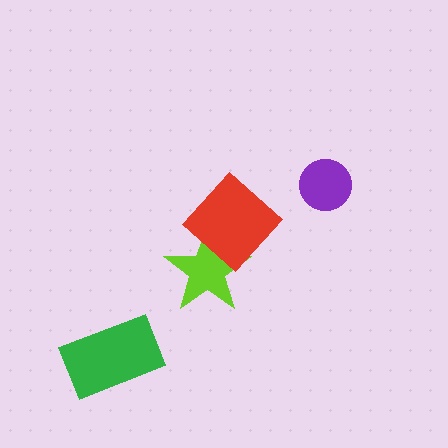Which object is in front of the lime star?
The red diamond is in front of the lime star.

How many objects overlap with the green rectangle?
0 objects overlap with the green rectangle.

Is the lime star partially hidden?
Yes, it is partially covered by another shape.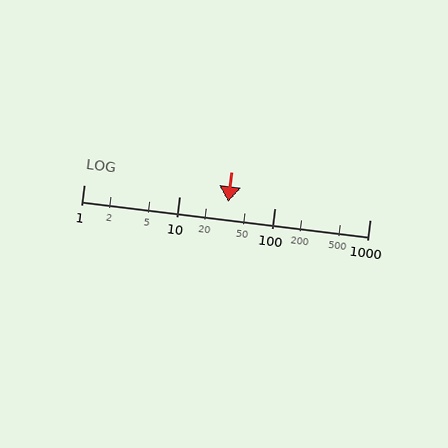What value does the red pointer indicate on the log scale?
The pointer indicates approximately 33.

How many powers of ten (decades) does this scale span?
The scale spans 3 decades, from 1 to 1000.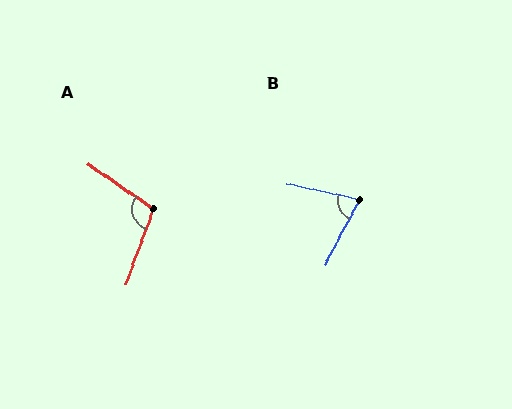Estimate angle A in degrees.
Approximately 105 degrees.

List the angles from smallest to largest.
B (75°), A (105°).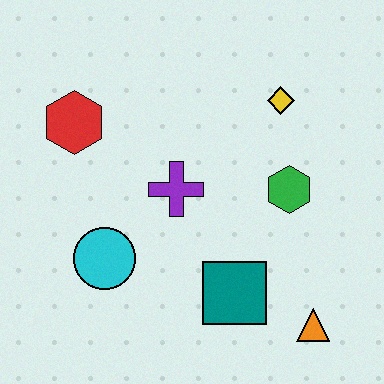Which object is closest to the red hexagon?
The purple cross is closest to the red hexagon.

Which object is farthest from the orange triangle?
The red hexagon is farthest from the orange triangle.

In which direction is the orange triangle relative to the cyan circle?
The orange triangle is to the right of the cyan circle.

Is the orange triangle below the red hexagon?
Yes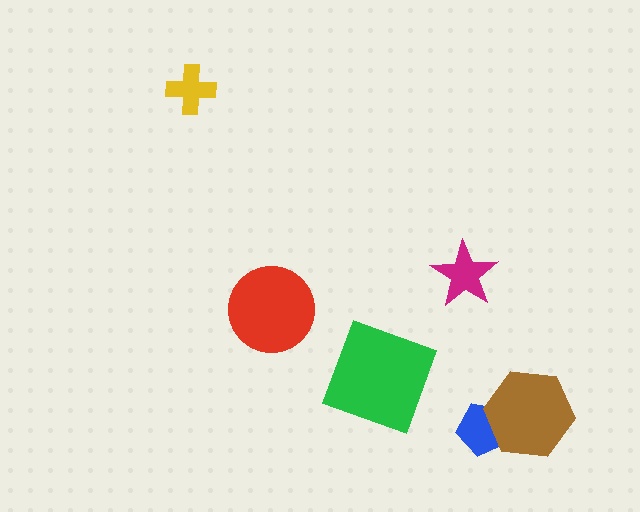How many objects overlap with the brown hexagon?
1 object overlaps with the brown hexagon.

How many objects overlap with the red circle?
0 objects overlap with the red circle.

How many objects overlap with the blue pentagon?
1 object overlaps with the blue pentagon.